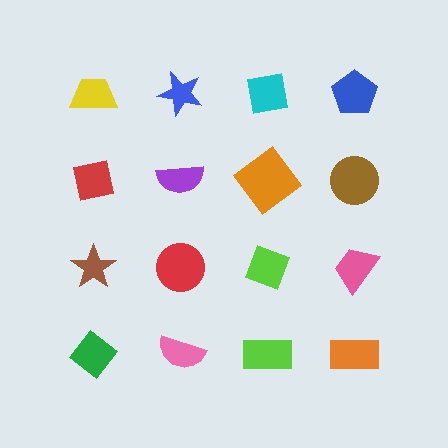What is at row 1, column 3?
A cyan square.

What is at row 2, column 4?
A brown circle.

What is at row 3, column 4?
A pink trapezoid.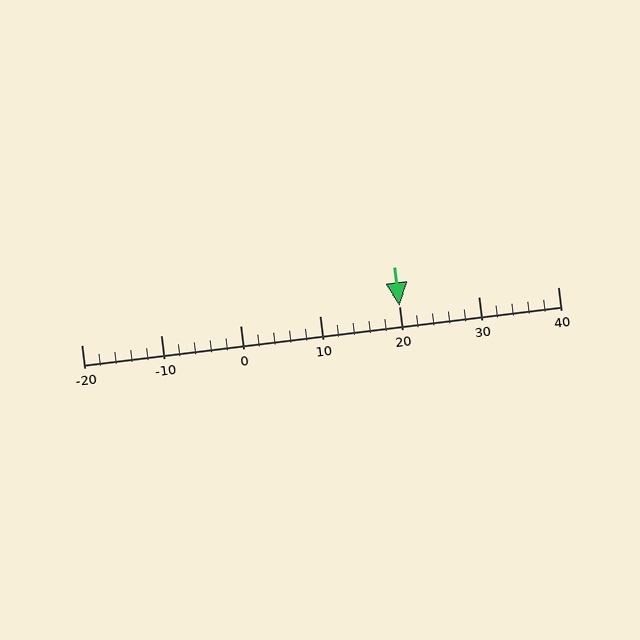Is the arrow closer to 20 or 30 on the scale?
The arrow is closer to 20.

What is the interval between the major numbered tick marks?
The major tick marks are spaced 10 units apart.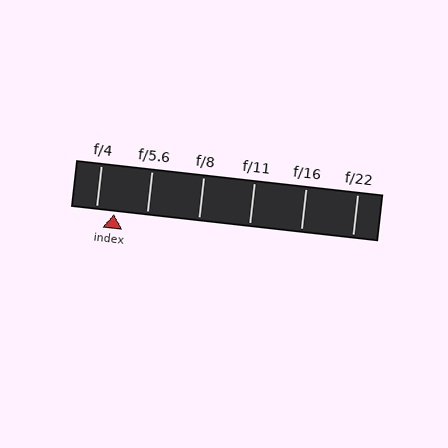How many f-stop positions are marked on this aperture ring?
There are 6 f-stop positions marked.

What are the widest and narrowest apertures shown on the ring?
The widest aperture shown is f/4 and the narrowest is f/22.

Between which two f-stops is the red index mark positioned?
The index mark is between f/4 and f/5.6.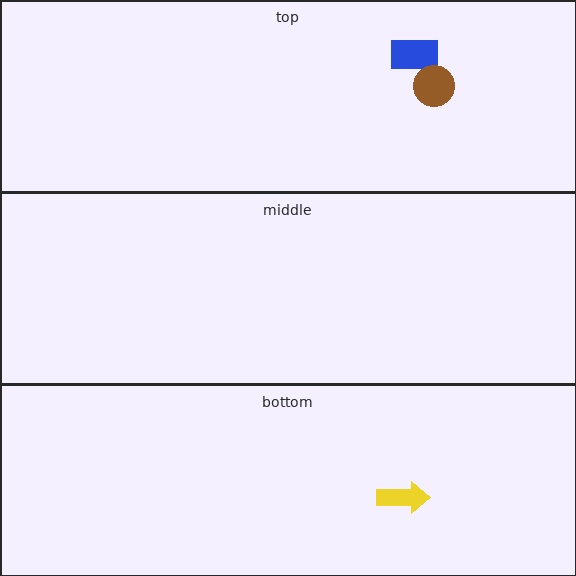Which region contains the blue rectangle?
The top region.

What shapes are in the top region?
The blue rectangle, the brown circle.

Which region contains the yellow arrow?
The bottom region.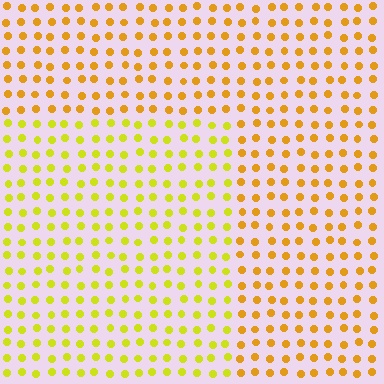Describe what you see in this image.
The image is filled with small orange elements in a uniform arrangement. A rectangle-shaped region is visible where the elements are tinted to a slightly different hue, forming a subtle color boundary.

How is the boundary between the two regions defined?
The boundary is defined purely by a slight shift in hue (about 28 degrees). Spacing, size, and orientation are identical on both sides.